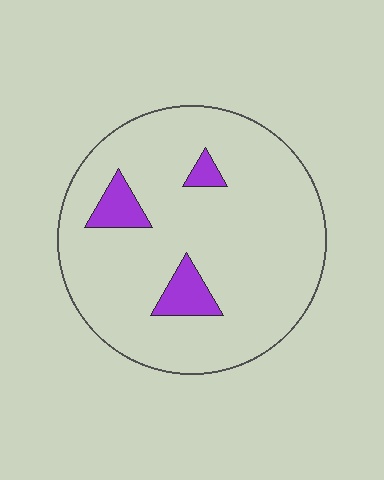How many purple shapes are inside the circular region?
3.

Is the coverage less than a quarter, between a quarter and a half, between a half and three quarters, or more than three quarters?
Less than a quarter.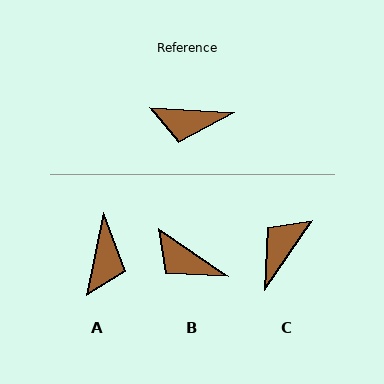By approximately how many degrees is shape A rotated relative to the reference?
Approximately 83 degrees counter-clockwise.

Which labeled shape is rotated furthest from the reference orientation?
C, about 121 degrees away.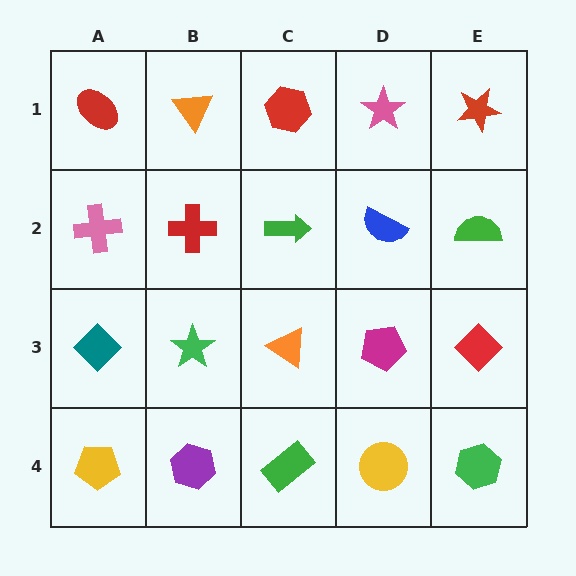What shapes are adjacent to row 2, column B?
An orange triangle (row 1, column B), a green star (row 3, column B), a pink cross (row 2, column A), a green arrow (row 2, column C).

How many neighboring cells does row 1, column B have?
3.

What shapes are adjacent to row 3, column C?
A green arrow (row 2, column C), a green rectangle (row 4, column C), a green star (row 3, column B), a magenta pentagon (row 3, column D).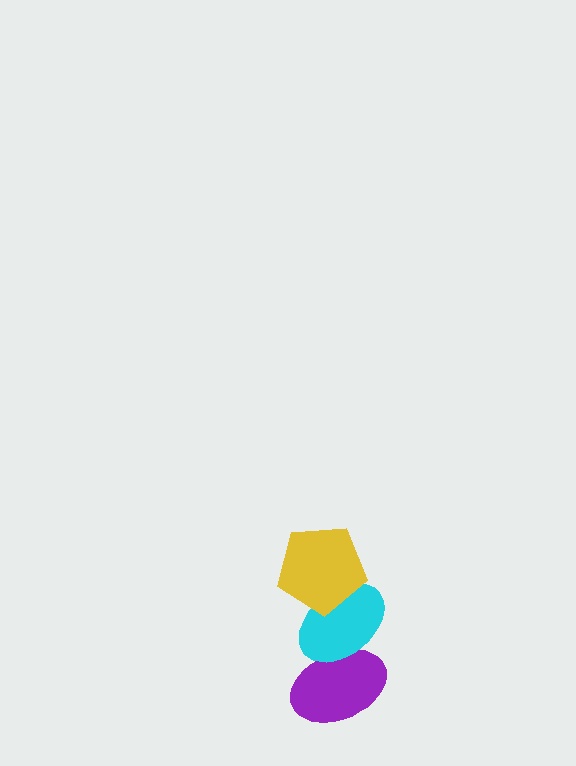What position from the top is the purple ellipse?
The purple ellipse is 3rd from the top.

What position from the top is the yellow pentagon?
The yellow pentagon is 1st from the top.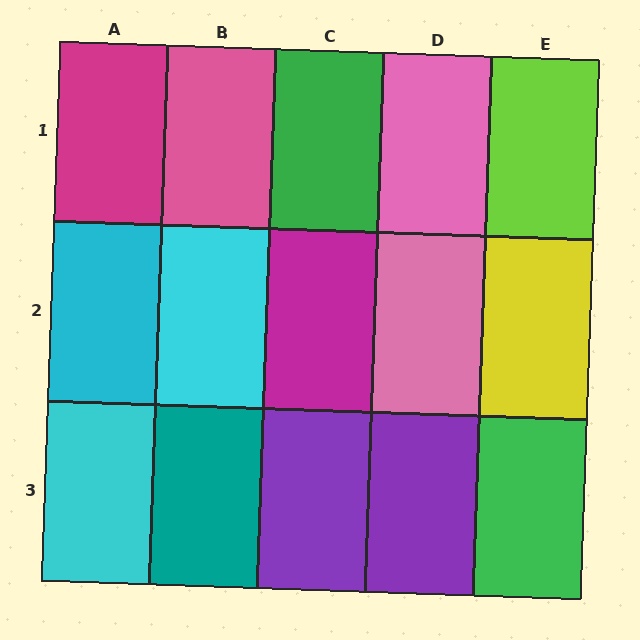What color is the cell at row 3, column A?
Cyan.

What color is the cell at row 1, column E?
Lime.